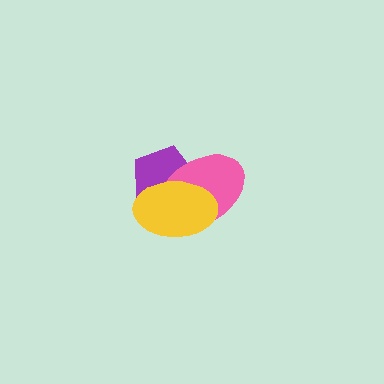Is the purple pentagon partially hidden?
Yes, it is partially covered by another shape.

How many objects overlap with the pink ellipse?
2 objects overlap with the pink ellipse.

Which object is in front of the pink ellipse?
The yellow ellipse is in front of the pink ellipse.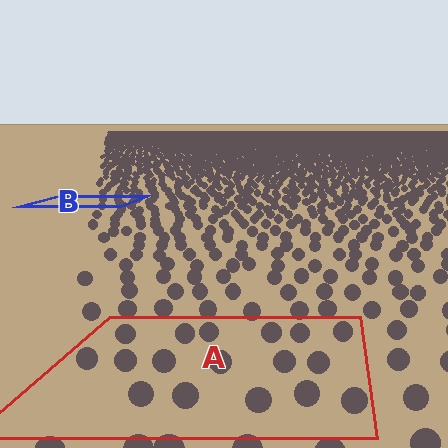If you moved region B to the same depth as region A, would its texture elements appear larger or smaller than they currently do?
They would appear larger. At a closer depth, the same texture elements are projected at a bigger on-screen size.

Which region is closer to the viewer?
Region A is closer. The texture elements there are larger and more spread out.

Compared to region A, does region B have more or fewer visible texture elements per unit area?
Region B has more texture elements per unit area — they are packed more densely because it is farther away.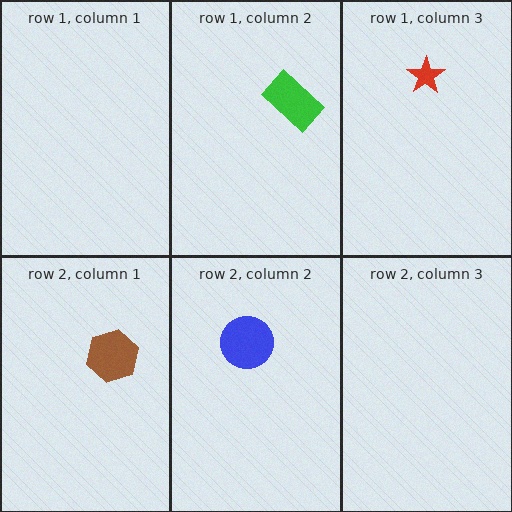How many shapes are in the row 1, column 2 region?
1.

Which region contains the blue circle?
The row 2, column 2 region.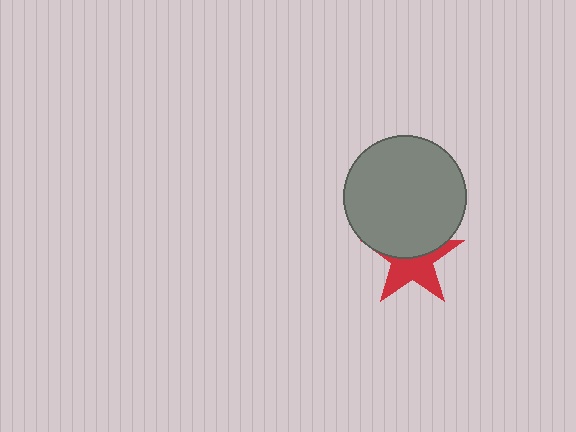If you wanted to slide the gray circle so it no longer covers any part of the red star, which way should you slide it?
Slide it up — that is the most direct way to separate the two shapes.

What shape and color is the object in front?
The object in front is a gray circle.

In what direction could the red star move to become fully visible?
The red star could move down. That would shift it out from behind the gray circle entirely.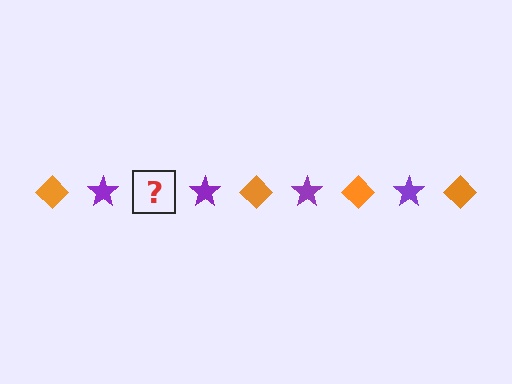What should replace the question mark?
The question mark should be replaced with an orange diamond.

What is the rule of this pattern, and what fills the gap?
The rule is that the pattern alternates between orange diamond and purple star. The gap should be filled with an orange diamond.